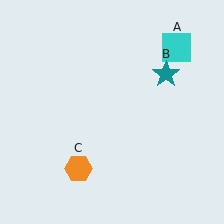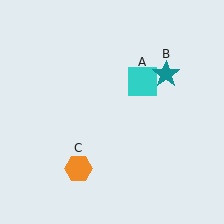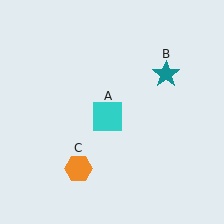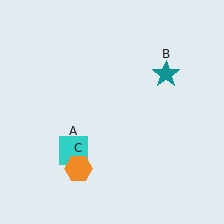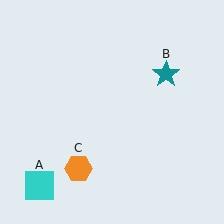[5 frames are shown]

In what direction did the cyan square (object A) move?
The cyan square (object A) moved down and to the left.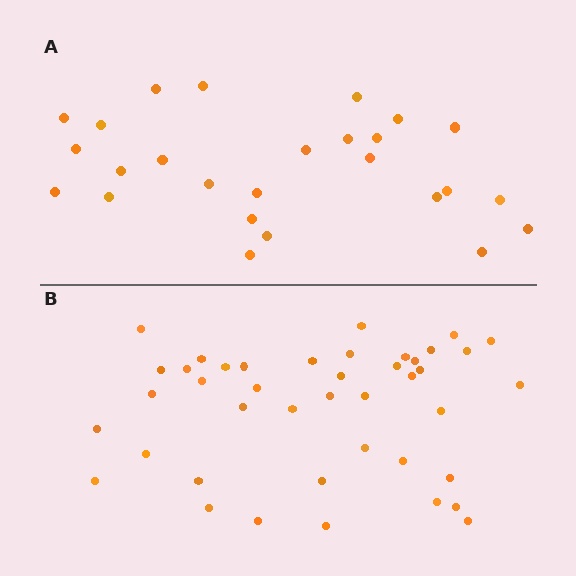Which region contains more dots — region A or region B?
Region B (the bottom region) has more dots.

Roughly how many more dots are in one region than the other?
Region B has approximately 15 more dots than region A.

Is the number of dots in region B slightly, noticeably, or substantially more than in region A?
Region B has substantially more. The ratio is roughly 1.6 to 1.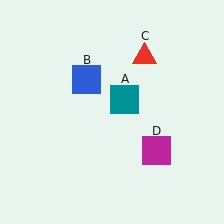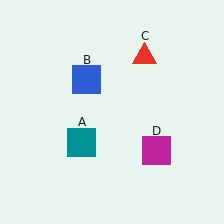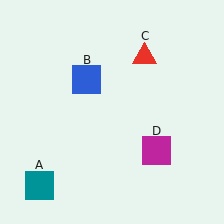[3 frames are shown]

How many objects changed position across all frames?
1 object changed position: teal square (object A).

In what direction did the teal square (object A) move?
The teal square (object A) moved down and to the left.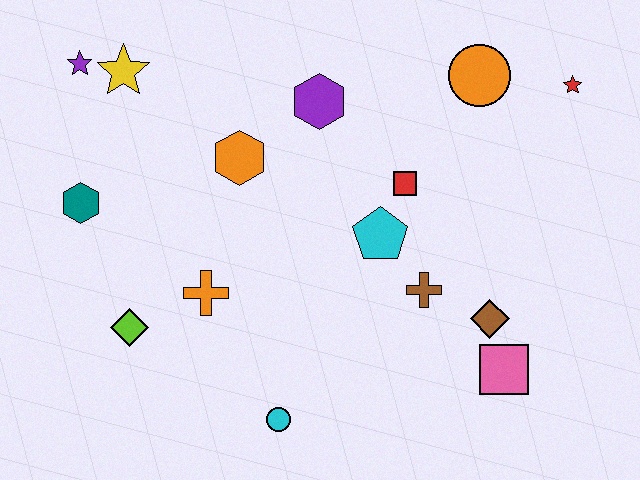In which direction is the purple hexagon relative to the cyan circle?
The purple hexagon is above the cyan circle.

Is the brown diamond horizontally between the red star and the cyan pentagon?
Yes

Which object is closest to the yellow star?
The purple star is closest to the yellow star.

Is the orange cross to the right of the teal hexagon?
Yes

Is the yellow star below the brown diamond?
No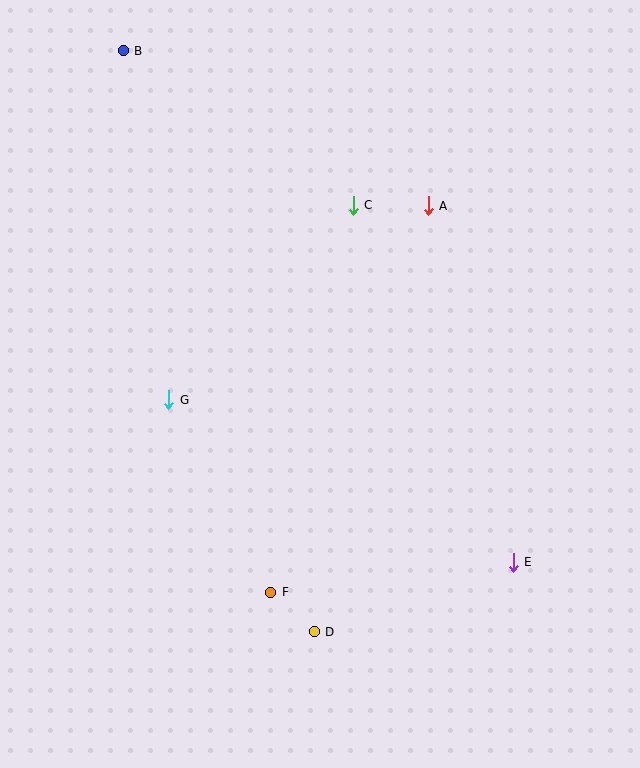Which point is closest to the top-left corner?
Point B is closest to the top-left corner.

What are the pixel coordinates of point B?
Point B is at (123, 51).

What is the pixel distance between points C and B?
The distance between C and B is 277 pixels.